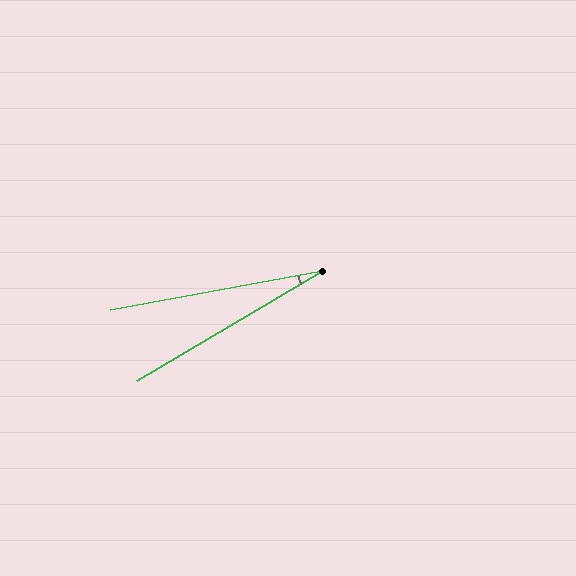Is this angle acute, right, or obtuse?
It is acute.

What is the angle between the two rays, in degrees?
Approximately 20 degrees.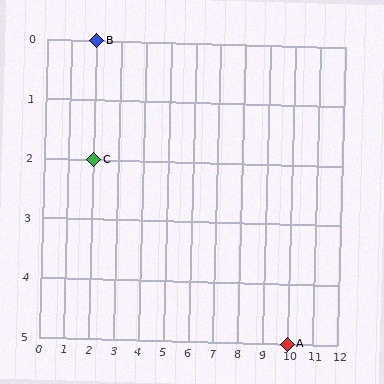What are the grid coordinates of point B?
Point B is at grid coordinates (2, 0).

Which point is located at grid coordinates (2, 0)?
Point B is at (2, 0).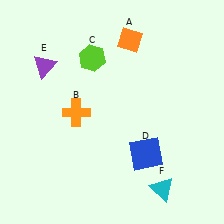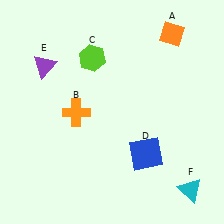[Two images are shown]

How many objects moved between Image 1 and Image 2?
2 objects moved between the two images.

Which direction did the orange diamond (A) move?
The orange diamond (A) moved right.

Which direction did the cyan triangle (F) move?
The cyan triangle (F) moved right.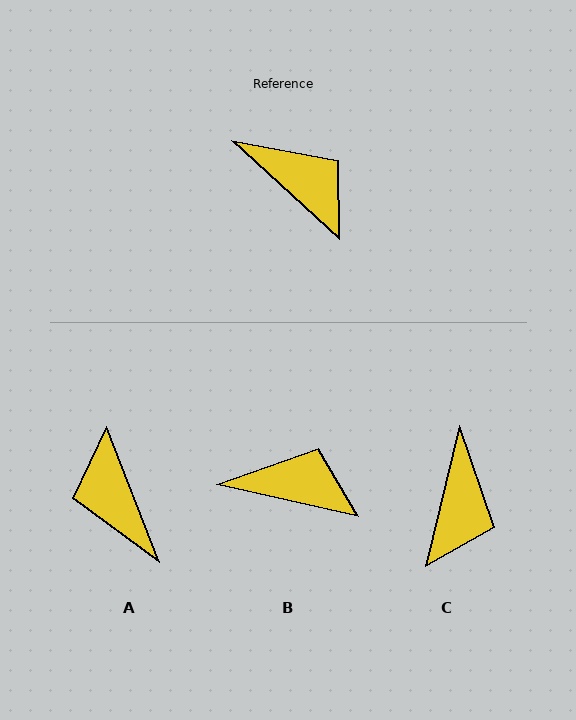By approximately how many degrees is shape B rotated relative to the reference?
Approximately 30 degrees counter-clockwise.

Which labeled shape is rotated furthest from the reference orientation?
A, about 154 degrees away.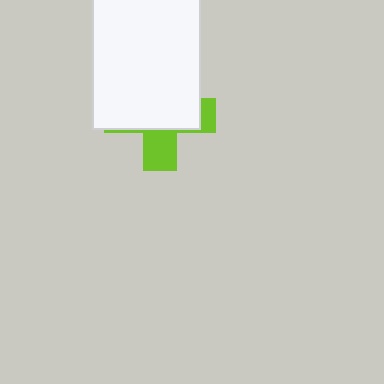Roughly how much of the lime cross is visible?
A small part of it is visible (roughly 33%).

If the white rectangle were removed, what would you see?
You would see the complete lime cross.